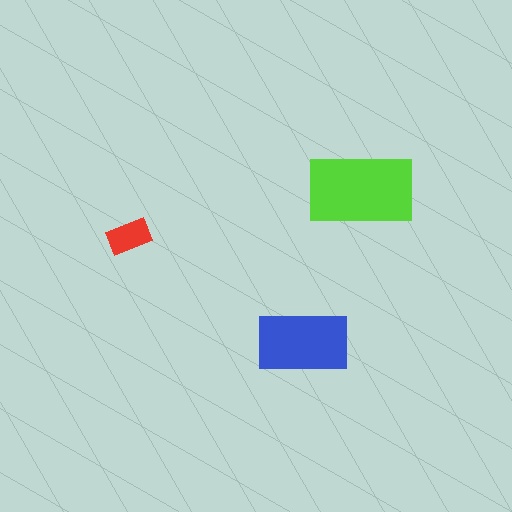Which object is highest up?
The lime rectangle is topmost.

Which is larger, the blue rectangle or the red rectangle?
The blue one.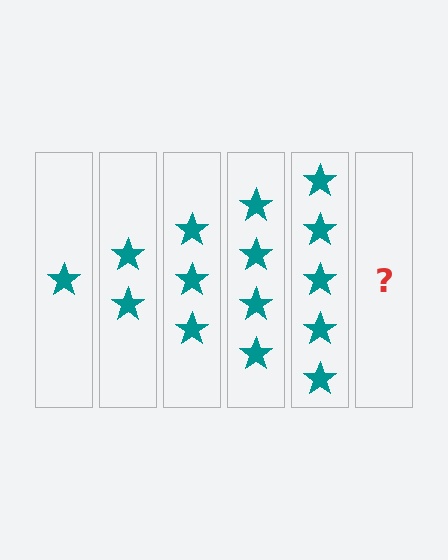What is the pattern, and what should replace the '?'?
The pattern is that each step adds one more star. The '?' should be 6 stars.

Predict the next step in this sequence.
The next step is 6 stars.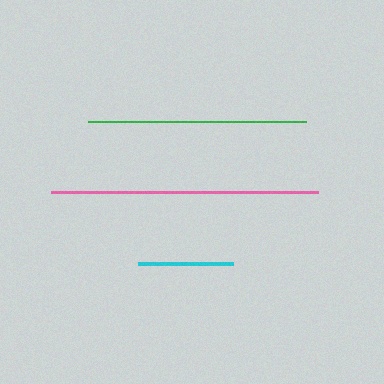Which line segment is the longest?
The pink line is the longest at approximately 267 pixels.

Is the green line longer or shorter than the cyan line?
The green line is longer than the cyan line.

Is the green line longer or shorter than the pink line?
The pink line is longer than the green line.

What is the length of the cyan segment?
The cyan segment is approximately 95 pixels long.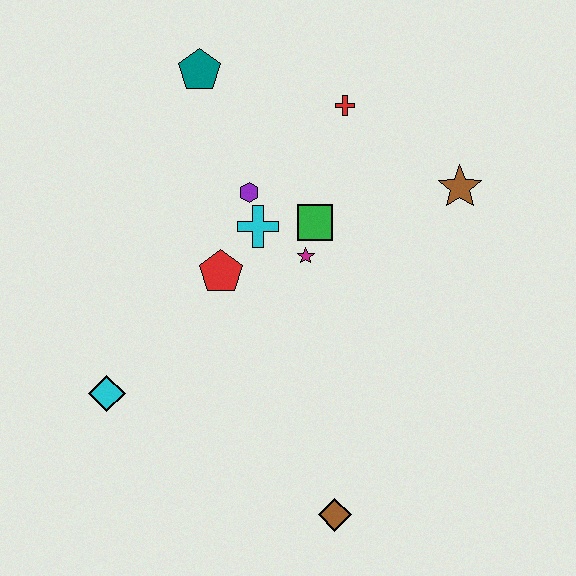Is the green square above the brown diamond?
Yes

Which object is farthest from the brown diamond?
The teal pentagon is farthest from the brown diamond.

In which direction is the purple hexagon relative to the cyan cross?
The purple hexagon is above the cyan cross.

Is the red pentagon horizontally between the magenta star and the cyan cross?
No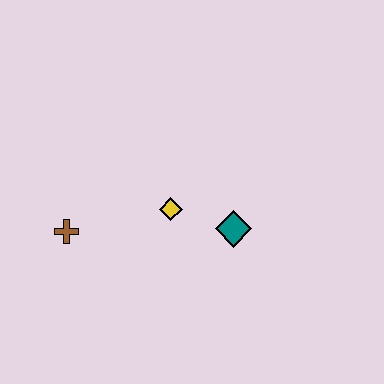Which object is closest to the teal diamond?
The yellow diamond is closest to the teal diamond.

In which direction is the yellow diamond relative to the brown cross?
The yellow diamond is to the right of the brown cross.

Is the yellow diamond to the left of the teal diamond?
Yes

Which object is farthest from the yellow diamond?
The brown cross is farthest from the yellow diamond.